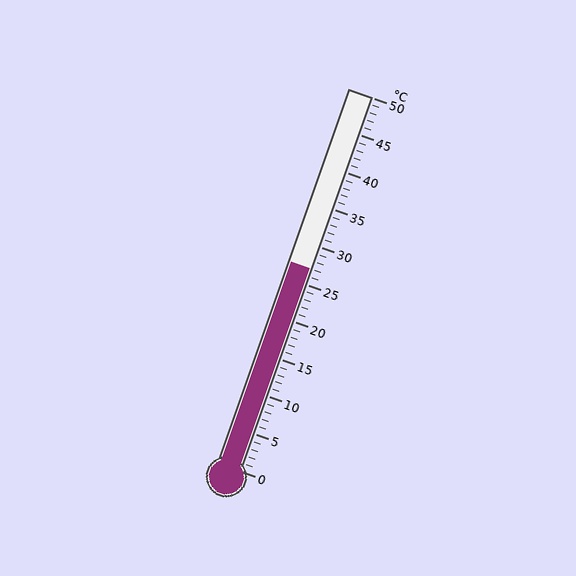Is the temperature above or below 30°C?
The temperature is below 30°C.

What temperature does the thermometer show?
The thermometer shows approximately 27°C.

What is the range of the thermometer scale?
The thermometer scale ranges from 0°C to 50°C.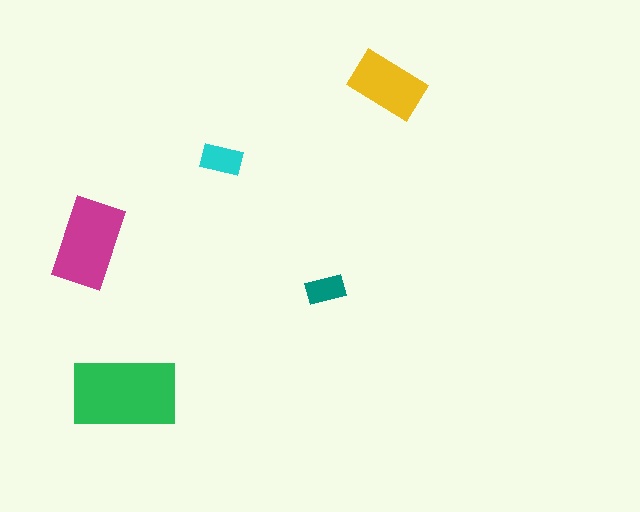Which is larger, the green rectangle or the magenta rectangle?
The green one.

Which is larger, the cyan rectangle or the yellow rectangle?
The yellow one.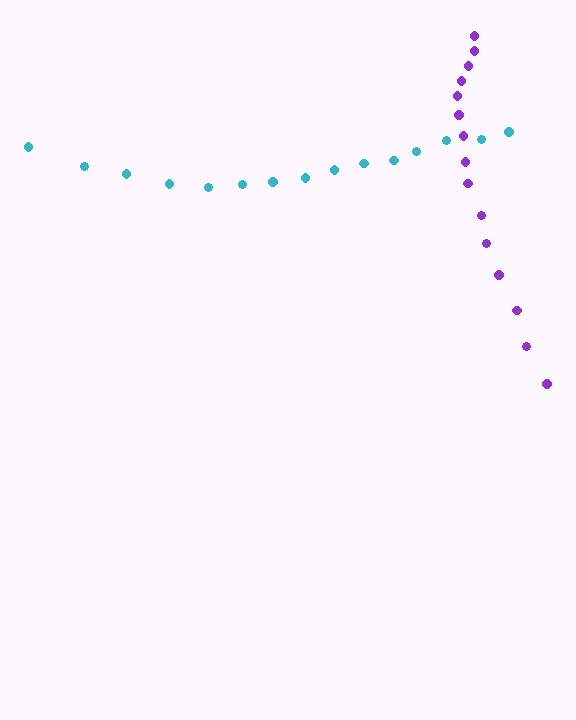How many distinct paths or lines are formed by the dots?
There are 2 distinct paths.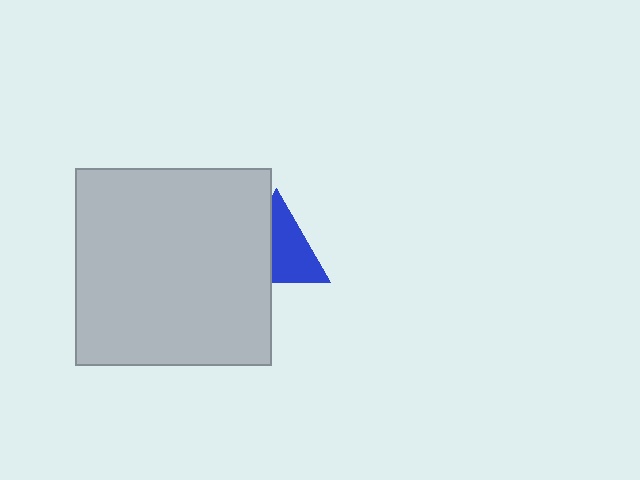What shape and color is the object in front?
The object in front is a light gray square.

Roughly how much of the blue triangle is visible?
About half of it is visible (roughly 59%).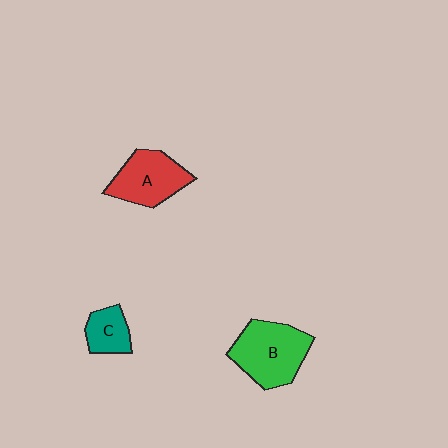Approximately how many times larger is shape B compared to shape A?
Approximately 1.2 times.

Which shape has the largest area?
Shape B (green).